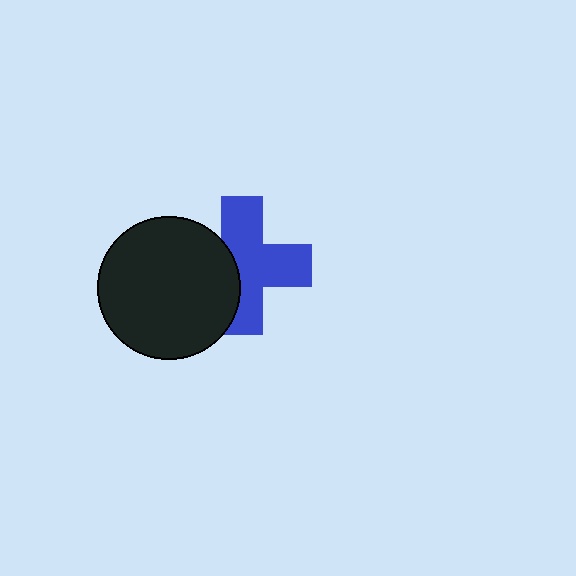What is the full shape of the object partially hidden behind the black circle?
The partially hidden object is a blue cross.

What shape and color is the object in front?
The object in front is a black circle.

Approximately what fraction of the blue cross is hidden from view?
Roughly 34% of the blue cross is hidden behind the black circle.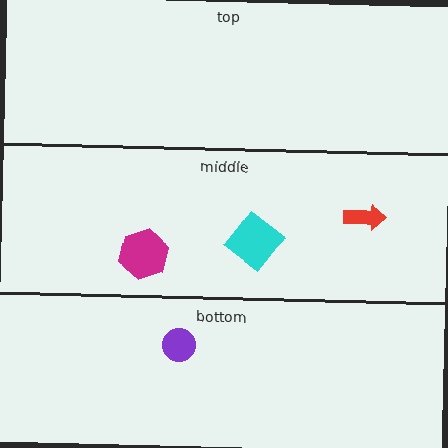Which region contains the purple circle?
The bottom region.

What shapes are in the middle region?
The cyan diamond, the red arrow, the magenta hexagon.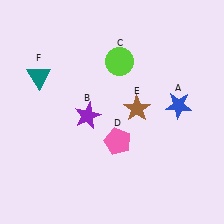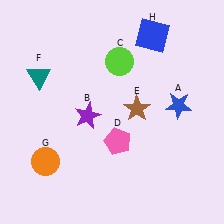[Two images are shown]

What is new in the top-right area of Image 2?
A blue square (H) was added in the top-right area of Image 2.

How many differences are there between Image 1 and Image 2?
There are 2 differences between the two images.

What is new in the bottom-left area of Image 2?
An orange circle (G) was added in the bottom-left area of Image 2.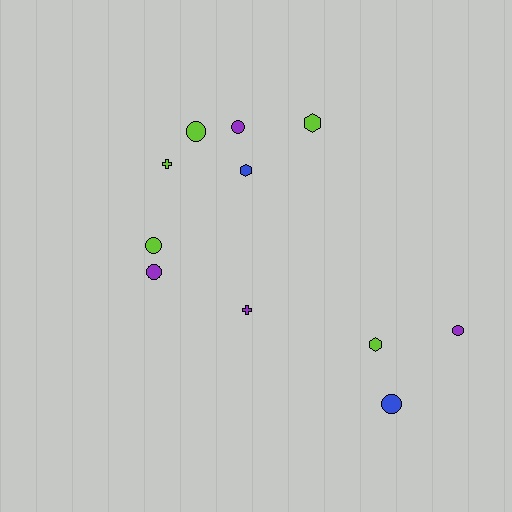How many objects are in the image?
There are 11 objects.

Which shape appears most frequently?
Circle, with 6 objects.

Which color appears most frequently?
Lime, with 5 objects.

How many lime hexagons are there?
There are 2 lime hexagons.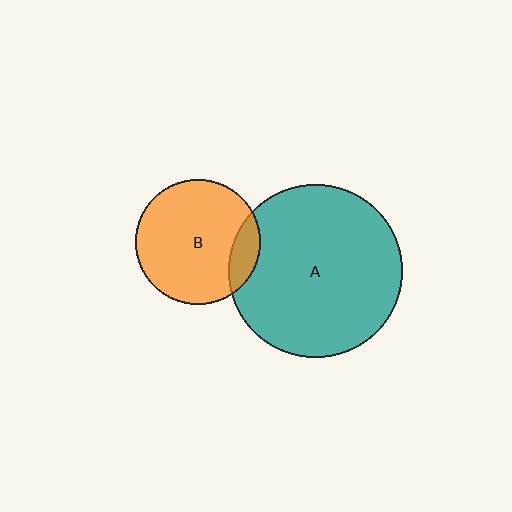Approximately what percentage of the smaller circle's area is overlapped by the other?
Approximately 15%.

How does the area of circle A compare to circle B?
Approximately 1.9 times.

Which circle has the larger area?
Circle A (teal).